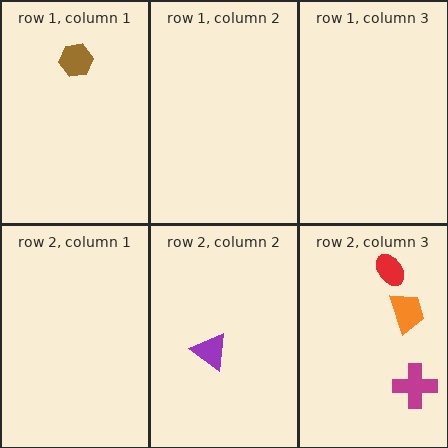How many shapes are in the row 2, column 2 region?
1.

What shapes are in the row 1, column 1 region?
The brown hexagon.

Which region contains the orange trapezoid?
The row 2, column 3 region.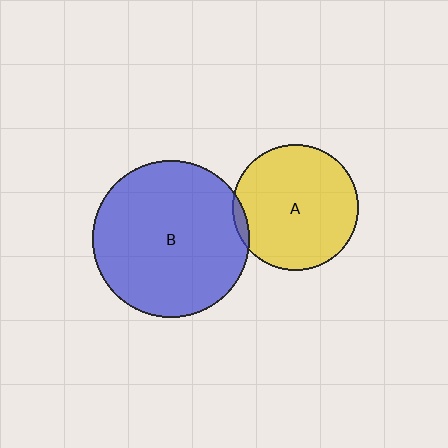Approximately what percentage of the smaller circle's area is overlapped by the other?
Approximately 5%.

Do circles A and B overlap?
Yes.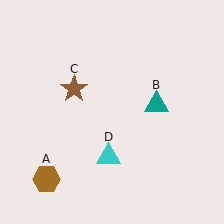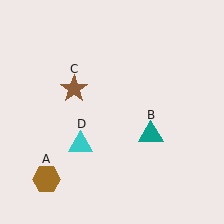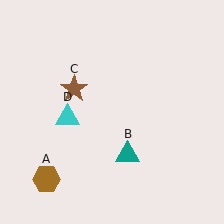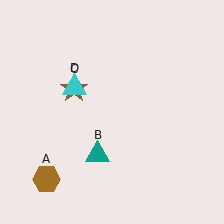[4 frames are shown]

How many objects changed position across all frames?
2 objects changed position: teal triangle (object B), cyan triangle (object D).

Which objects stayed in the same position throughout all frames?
Brown hexagon (object A) and brown star (object C) remained stationary.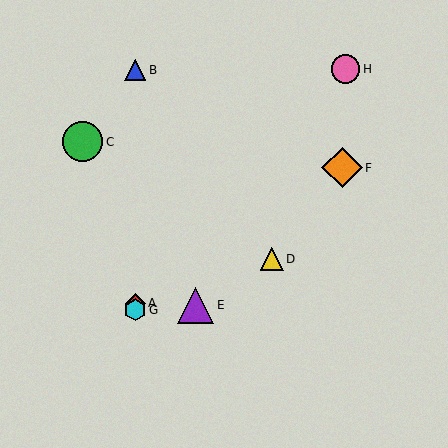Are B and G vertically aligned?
Yes, both are at x≈135.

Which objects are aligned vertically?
Objects A, B, G are aligned vertically.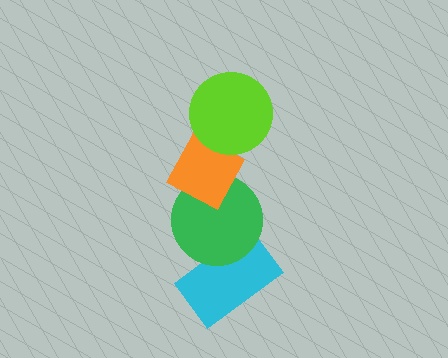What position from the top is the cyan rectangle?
The cyan rectangle is 4th from the top.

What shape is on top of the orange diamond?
The lime circle is on top of the orange diamond.